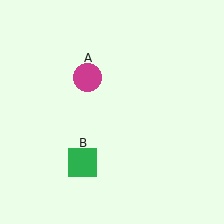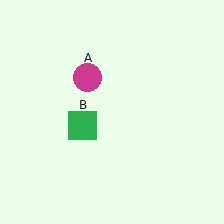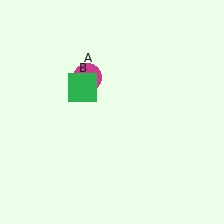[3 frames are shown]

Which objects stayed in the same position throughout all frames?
Magenta circle (object A) remained stationary.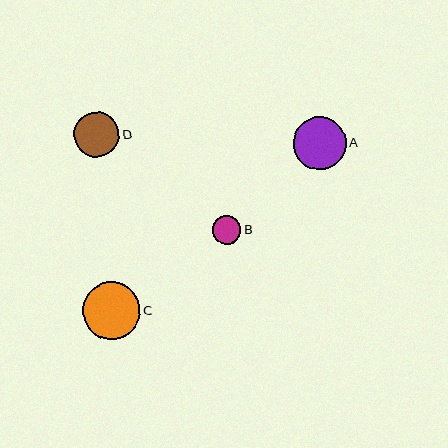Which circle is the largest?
Circle C is the largest with a size of approximately 57 pixels.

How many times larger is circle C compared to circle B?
Circle C is approximately 2.0 times the size of circle B.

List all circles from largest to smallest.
From largest to smallest: C, A, D, B.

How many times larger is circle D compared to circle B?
Circle D is approximately 1.6 times the size of circle B.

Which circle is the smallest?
Circle B is the smallest with a size of approximately 28 pixels.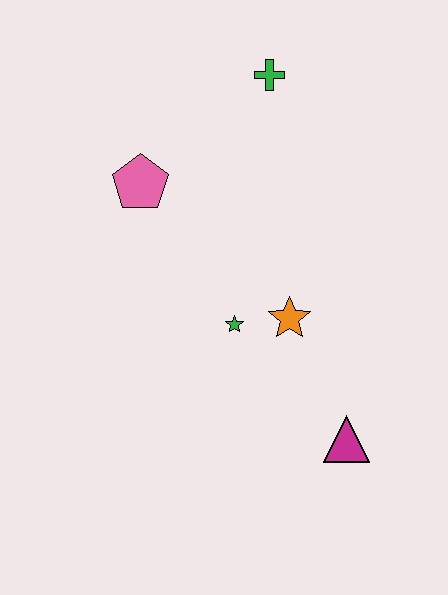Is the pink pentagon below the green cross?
Yes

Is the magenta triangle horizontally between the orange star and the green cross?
No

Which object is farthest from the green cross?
The magenta triangle is farthest from the green cross.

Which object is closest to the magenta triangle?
The orange star is closest to the magenta triangle.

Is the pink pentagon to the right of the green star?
No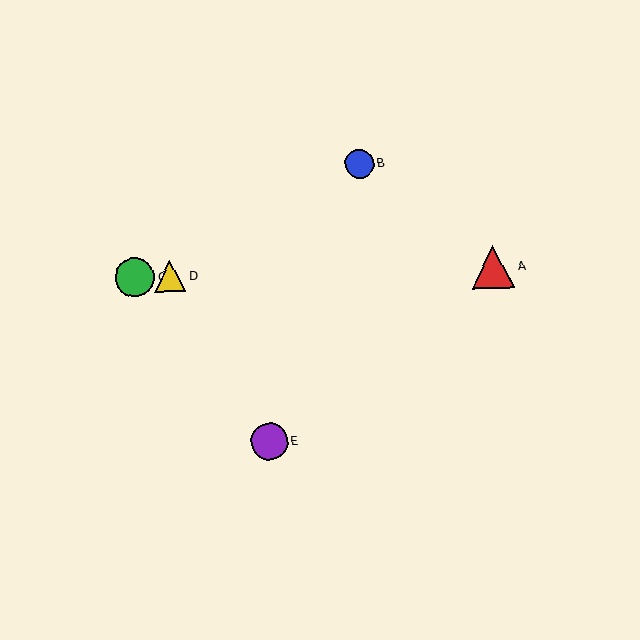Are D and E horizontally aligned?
No, D is at y≈276 and E is at y≈442.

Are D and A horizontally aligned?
Yes, both are at y≈276.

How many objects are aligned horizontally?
3 objects (A, C, D) are aligned horizontally.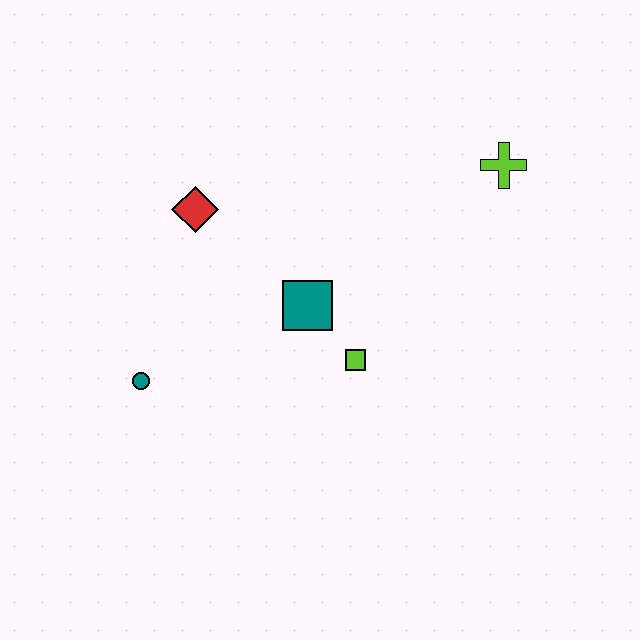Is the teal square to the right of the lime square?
No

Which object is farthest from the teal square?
The lime cross is farthest from the teal square.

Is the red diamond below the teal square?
No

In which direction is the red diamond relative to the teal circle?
The red diamond is above the teal circle.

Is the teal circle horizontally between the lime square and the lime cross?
No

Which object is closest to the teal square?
The lime square is closest to the teal square.